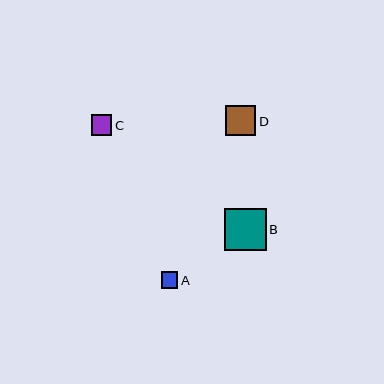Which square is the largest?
Square B is the largest with a size of approximately 42 pixels.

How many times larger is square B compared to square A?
Square B is approximately 2.5 times the size of square A.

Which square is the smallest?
Square A is the smallest with a size of approximately 17 pixels.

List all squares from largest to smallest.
From largest to smallest: B, D, C, A.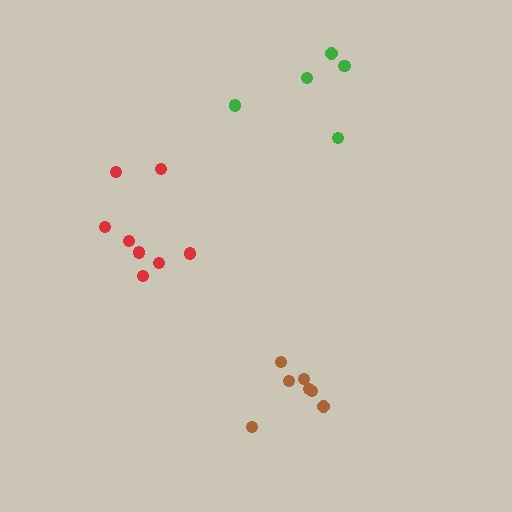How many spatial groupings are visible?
There are 3 spatial groupings.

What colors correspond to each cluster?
The clusters are colored: green, red, brown.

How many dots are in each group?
Group 1: 5 dots, Group 2: 8 dots, Group 3: 7 dots (20 total).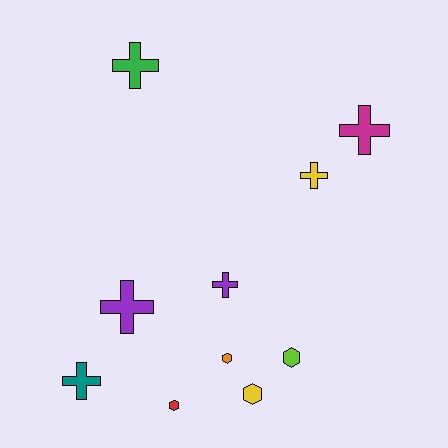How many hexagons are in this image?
There are 4 hexagons.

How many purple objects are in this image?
There are 2 purple objects.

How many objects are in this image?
There are 10 objects.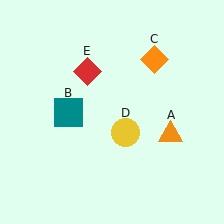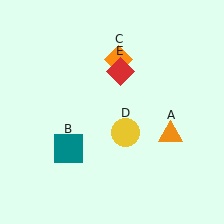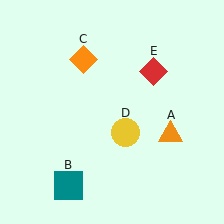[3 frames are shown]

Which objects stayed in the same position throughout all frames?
Orange triangle (object A) and yellow circle (object D) remained stationary.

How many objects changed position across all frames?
3 objects changed position: teal square (object B), orange diamond (object C), red diamond (object E).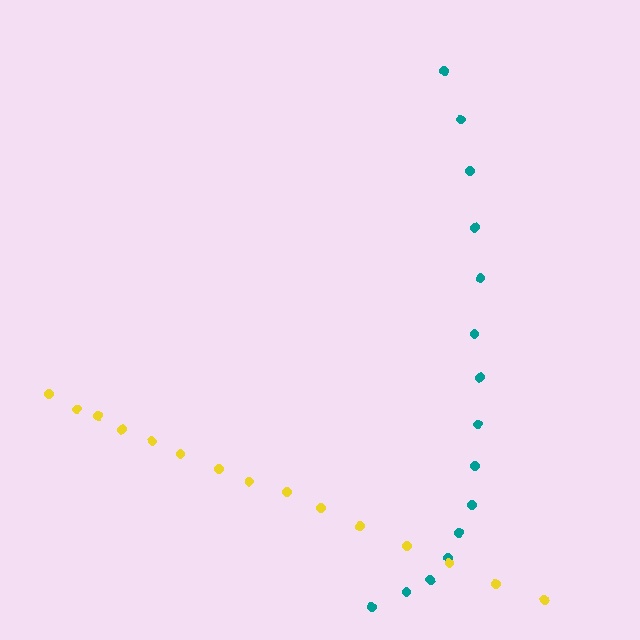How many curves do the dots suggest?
There are 2 distinct paths.